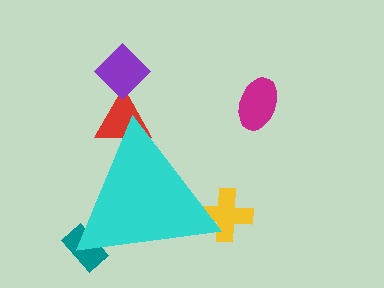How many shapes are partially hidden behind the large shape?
3 shapes are partially hidden.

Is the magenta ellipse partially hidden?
No, the magenta ellipse is fully visible.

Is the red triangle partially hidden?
Yes, the red triangle is partially hidden behind the cyan triangle.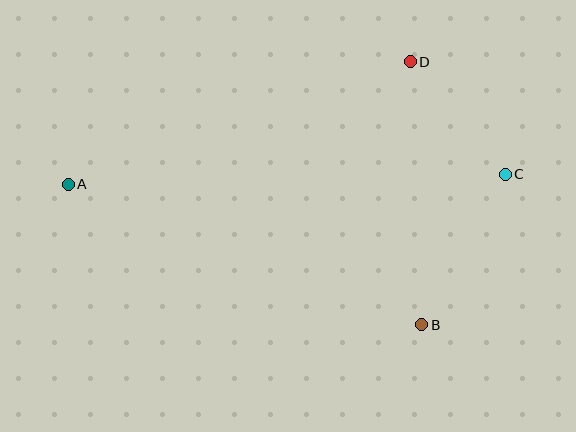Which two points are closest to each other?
Points C and D are closest to each other.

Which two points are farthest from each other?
Points A and C are farthest from each other.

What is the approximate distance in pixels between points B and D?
The distance between B and D is approximately 263 pixels.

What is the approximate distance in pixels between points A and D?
The distance between A and D is approximately 363 pixels.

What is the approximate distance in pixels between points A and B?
The distance between A and B is approximately 380 pixels.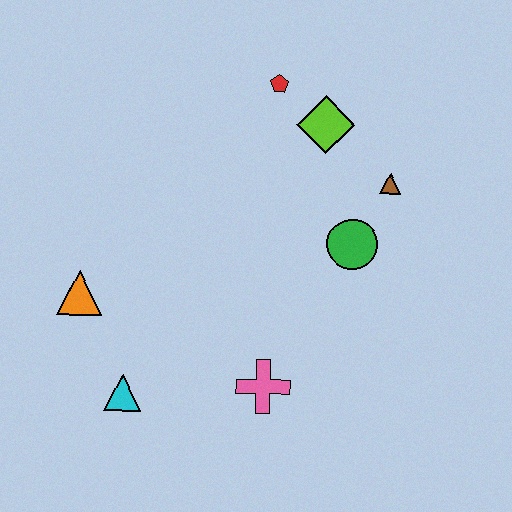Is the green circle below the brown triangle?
Yes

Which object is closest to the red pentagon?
The lime diamond is closest to the red pentagon.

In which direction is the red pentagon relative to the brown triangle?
The red pentagon is to the left of the brown triangle.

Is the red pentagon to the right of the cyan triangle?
Yes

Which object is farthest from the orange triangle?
The brown triangle is farthest from the orange triangle.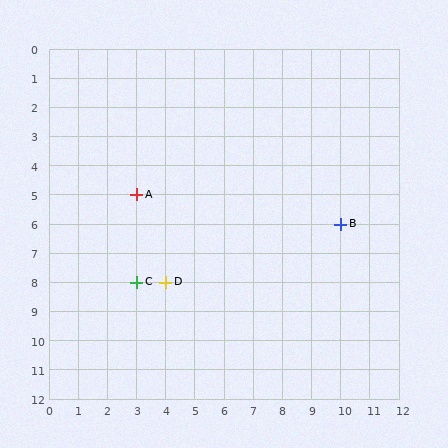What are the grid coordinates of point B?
Point B is at grid coordinates (10, 6).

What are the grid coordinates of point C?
Point C is at grid coordinates (3, 8).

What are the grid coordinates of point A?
Point A is at grid coordinates (3, 5).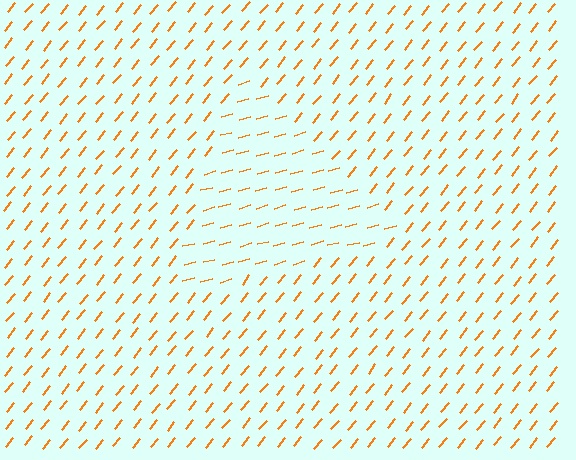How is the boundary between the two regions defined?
The boundary is defined purely by a change in line orientation (approximately 35 degrees difference). All lines are the same color and thickness.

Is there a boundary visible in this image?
Yes, there is a texture boundary formed by a change in line orientation.